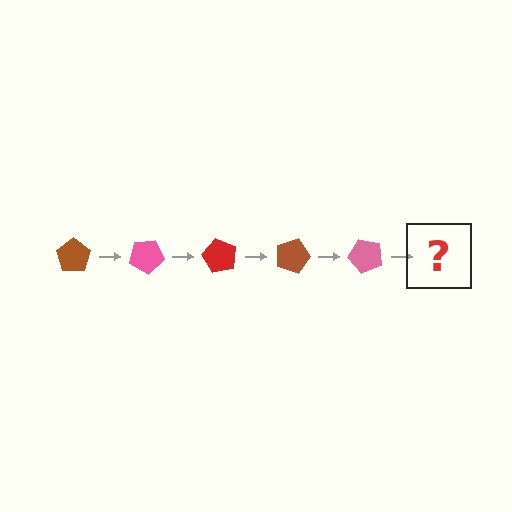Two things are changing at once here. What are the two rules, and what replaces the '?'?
The two rules are that it rotates 30 degrees each step and the color cycles through brown, pink, and red. The '?' should be a red pentagon, rotated 150 degrees from the start.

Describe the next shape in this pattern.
It should be a red pentagon, rotated 150 degrees from the start.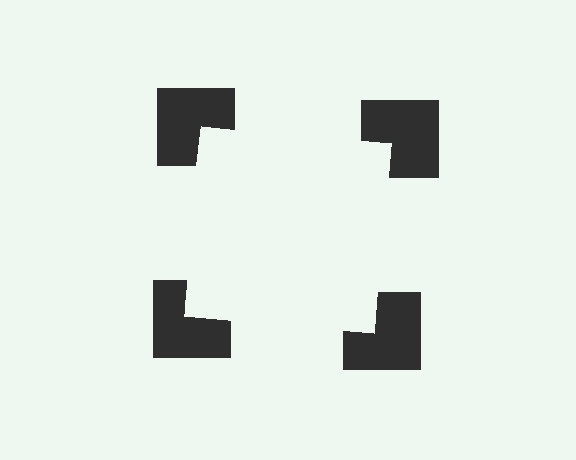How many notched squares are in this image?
There are 4 — one at each vertex of the illusory square.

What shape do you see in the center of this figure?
An illusory square — its edges are inferred from the aligned wedge cuts in the notched squares, not physically drawn.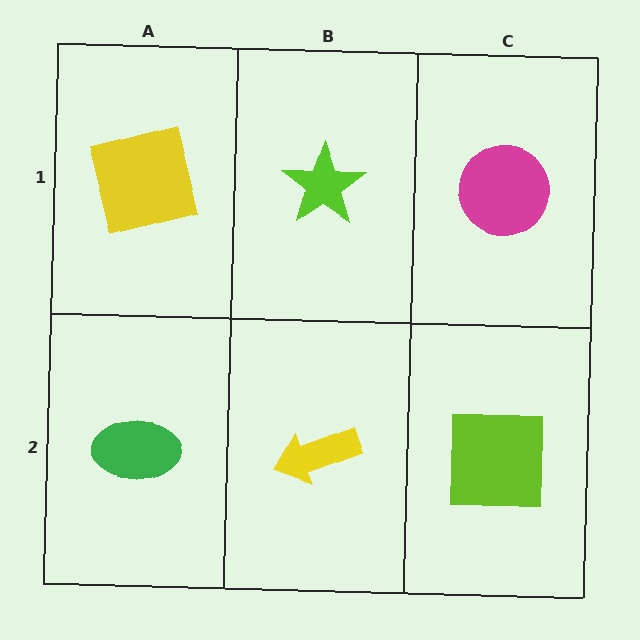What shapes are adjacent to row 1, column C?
A lime square (row 2, column C), a lime star (row 1, column B).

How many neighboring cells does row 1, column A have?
2.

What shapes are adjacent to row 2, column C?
A magenta circle (row 1, column C), a yellow arrow (row 2, column B).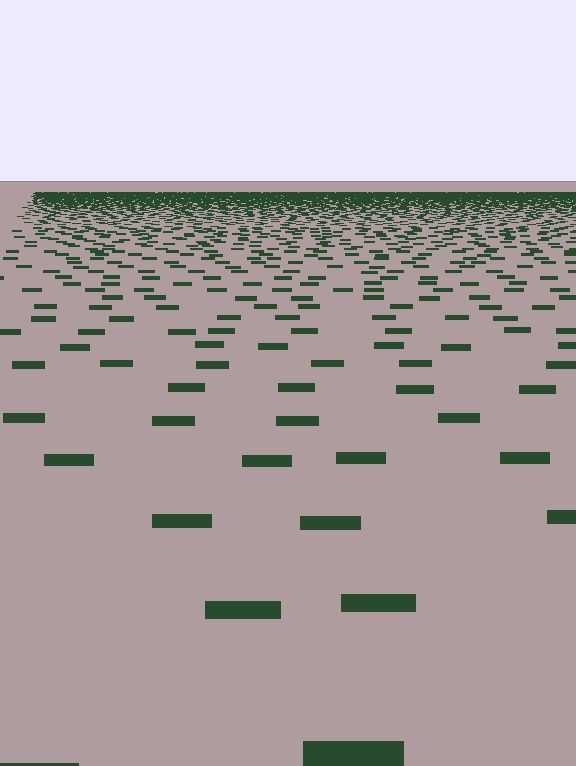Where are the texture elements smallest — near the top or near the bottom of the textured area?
Near the top.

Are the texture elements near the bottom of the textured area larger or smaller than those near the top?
Larger. Near the bottom, elements are closer to the viewer and appear at a bigger on-screen size.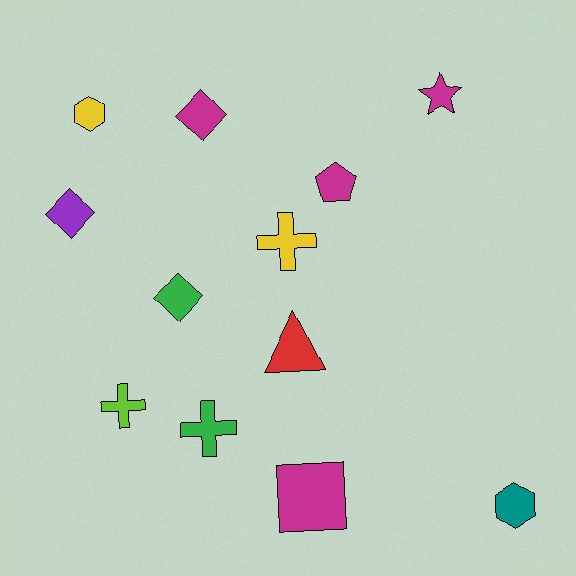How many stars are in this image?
There is 1 star.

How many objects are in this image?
There are 12 objects.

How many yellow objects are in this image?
There are 2 yellow objects.